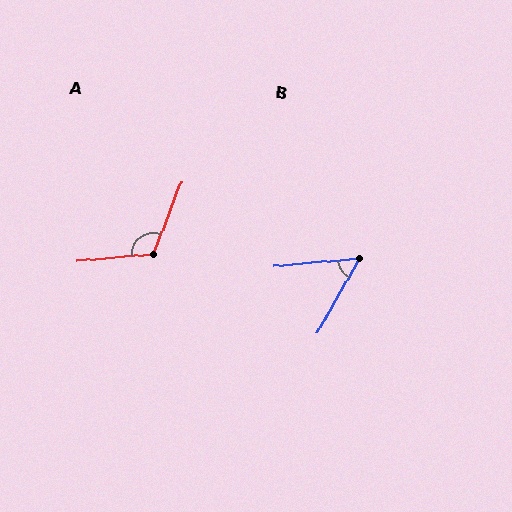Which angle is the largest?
A, at approximately 117 degrees.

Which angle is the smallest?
B, at approximately 55 degrees.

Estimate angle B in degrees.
Approximately 55 degrees.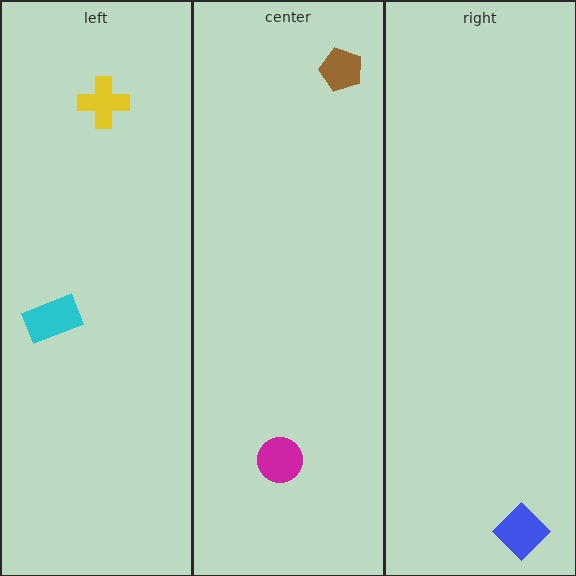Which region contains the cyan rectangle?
The left region.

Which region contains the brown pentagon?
The center region.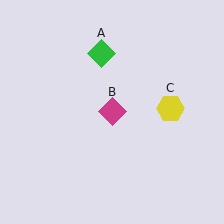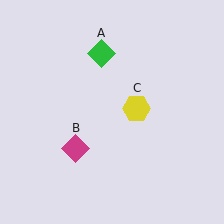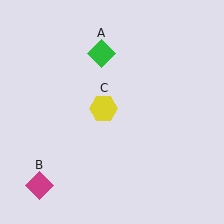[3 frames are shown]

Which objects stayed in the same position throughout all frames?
Green diamond (object A) remained stationary.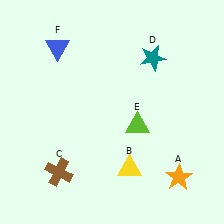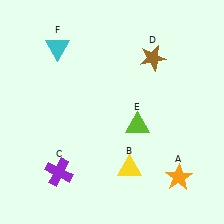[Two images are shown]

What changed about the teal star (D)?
In Image 1, D is teal. In Image 2, it changed to brown.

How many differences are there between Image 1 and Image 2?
There are 3 differences between the two images.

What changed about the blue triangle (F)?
In Image 1, F is blue. In Image 2, it changed to cyan.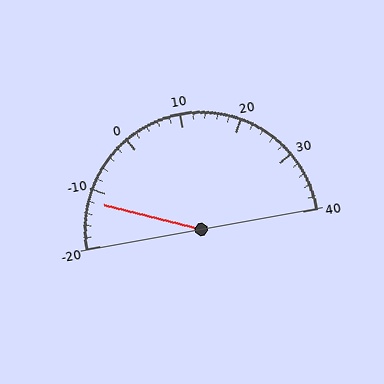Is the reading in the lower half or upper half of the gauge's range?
The reading is in the lower half of the range (-20 to 40).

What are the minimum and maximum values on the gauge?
The gauge ranges from -20 to 40.